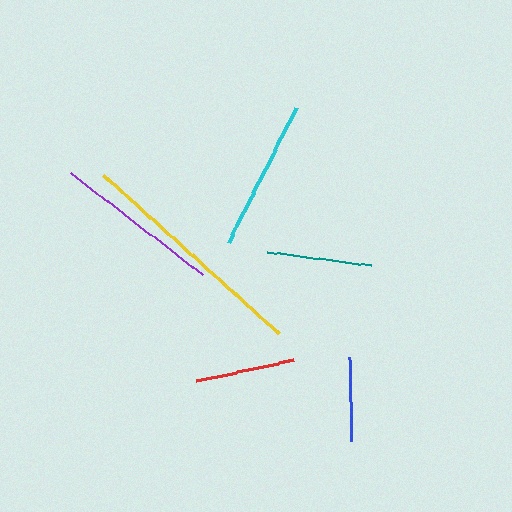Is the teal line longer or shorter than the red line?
The teal line is longer than the red line.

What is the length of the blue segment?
The blue segment is approximately 84 pixels long.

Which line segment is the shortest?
The blue line is the shortest at approximately 84 pixels.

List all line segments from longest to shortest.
From longest to shortest: yellow, purple, cyan, teal, red, blue.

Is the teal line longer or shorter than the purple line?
The purple line is longer than the teal line.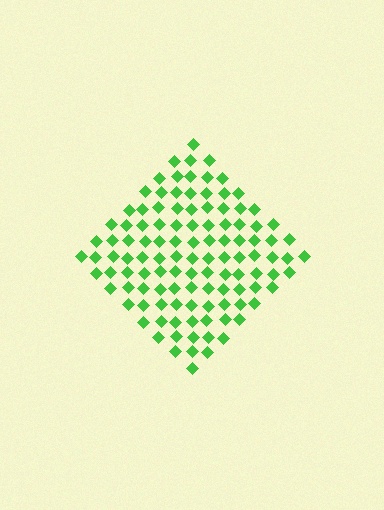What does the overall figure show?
The overall figure shows a diamond.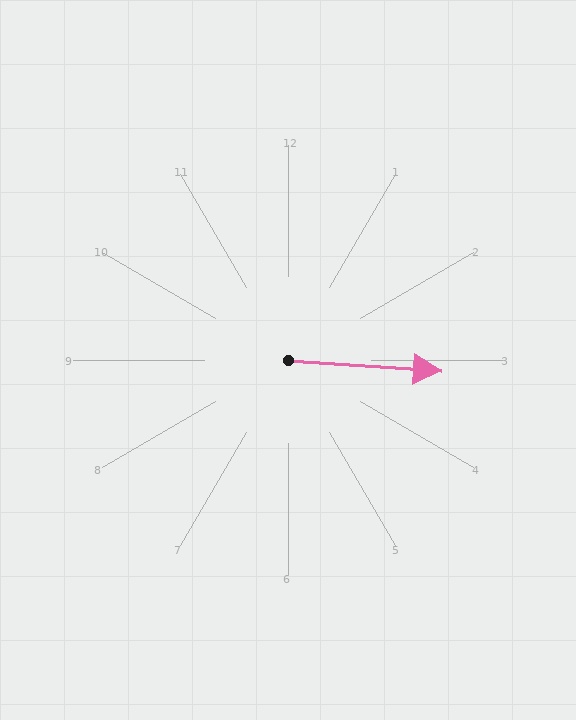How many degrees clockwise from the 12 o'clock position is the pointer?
Approximately 94 degrees.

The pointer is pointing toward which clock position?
Roughly 3 o'clock.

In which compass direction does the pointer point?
East.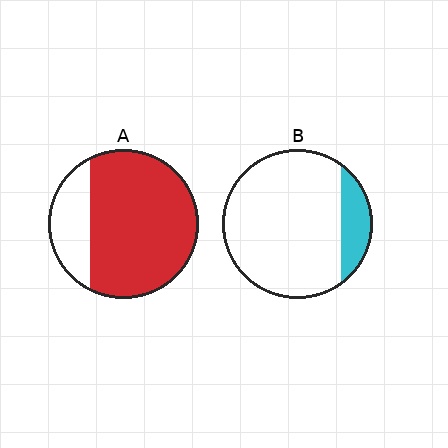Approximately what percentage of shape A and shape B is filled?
A is approximately 75% and B is approximately 15%.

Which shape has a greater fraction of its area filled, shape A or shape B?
Shape A.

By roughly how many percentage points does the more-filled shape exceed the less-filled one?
By roughly 60 percentage points (A over B).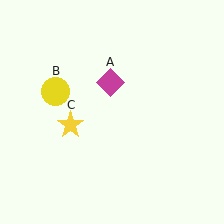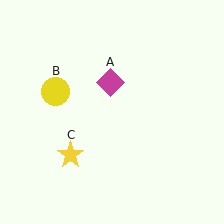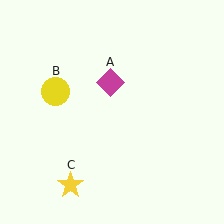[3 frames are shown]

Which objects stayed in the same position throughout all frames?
Magenta diamond (object A) and yellow circle (object B) remained stationary.